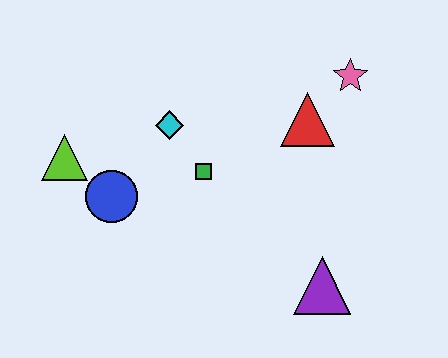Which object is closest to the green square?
The cyan diamond is closest to the green square.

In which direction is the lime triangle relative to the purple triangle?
The lime triangle is to the left of the purple triangle.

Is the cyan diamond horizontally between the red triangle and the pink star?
No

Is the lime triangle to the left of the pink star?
Yes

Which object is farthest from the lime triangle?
The pink star is farthest from the lime triangle.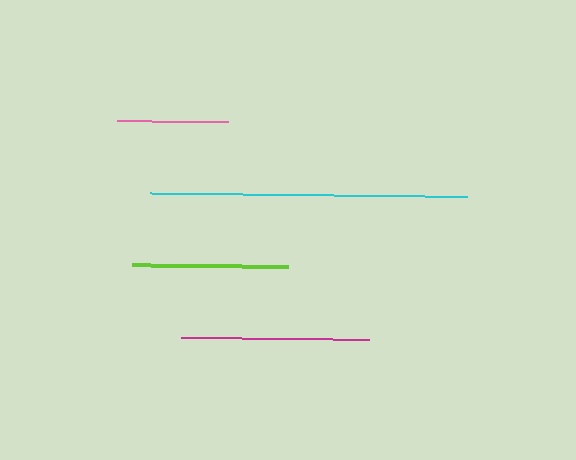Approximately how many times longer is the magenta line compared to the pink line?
The magenta line is approximately 1.7 times the length of the pink line.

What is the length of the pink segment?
The pink segment is approximately 111 pixels long.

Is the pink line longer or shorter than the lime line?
The lime line is longer than the pink line.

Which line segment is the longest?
The cyan line is the longest at approximately 317 pixels.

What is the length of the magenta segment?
The magenta segment is approximately 188 pixels long.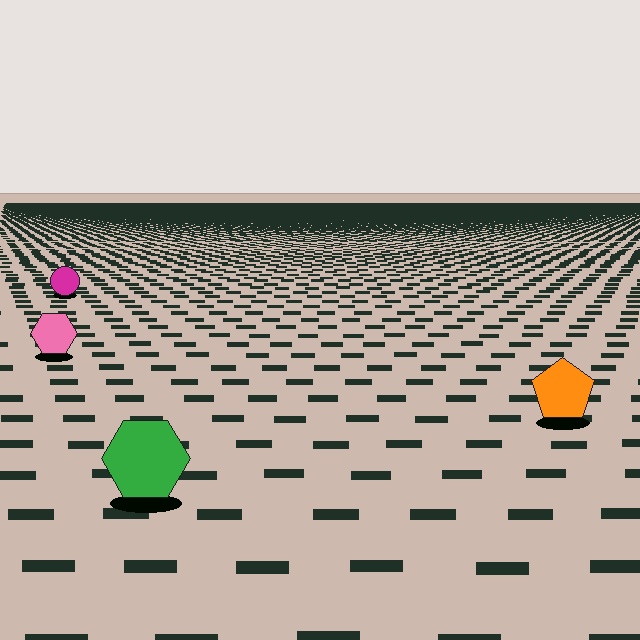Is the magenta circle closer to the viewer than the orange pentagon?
No. The orange pentagon is closer — you can tell from the texture gradient: the ground texture is coarser near it.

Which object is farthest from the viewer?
The magenta circle is farthest from the viewer. It appears smaller and the ground texture around it is denser.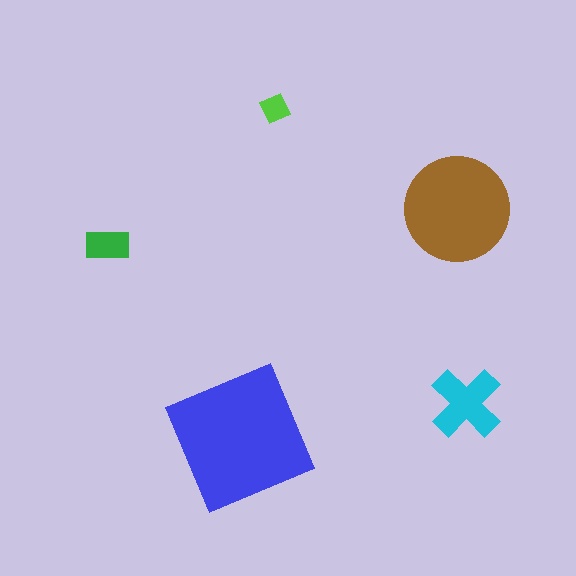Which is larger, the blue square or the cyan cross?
The blue square.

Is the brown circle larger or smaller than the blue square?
Smaller.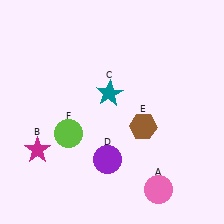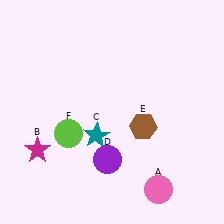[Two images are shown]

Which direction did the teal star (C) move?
The teal star (C) moved down.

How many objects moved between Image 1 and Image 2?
1 object moved between the two images.